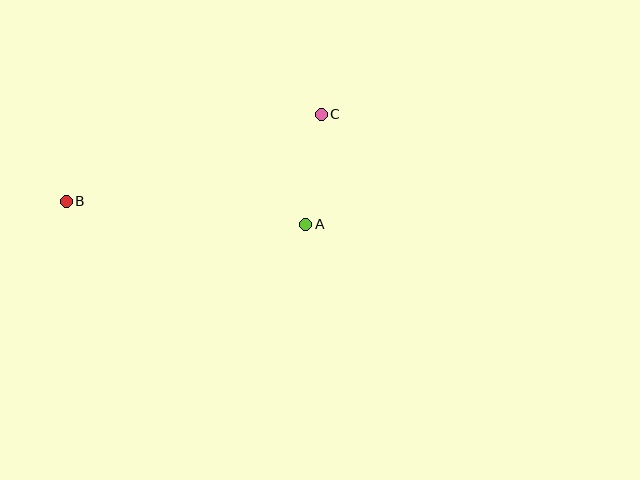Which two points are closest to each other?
Points A and C are closest to each other.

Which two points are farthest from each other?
Points B and C are farthest from each other.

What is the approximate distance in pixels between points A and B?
The distance between A and B is approximately 241 pixels.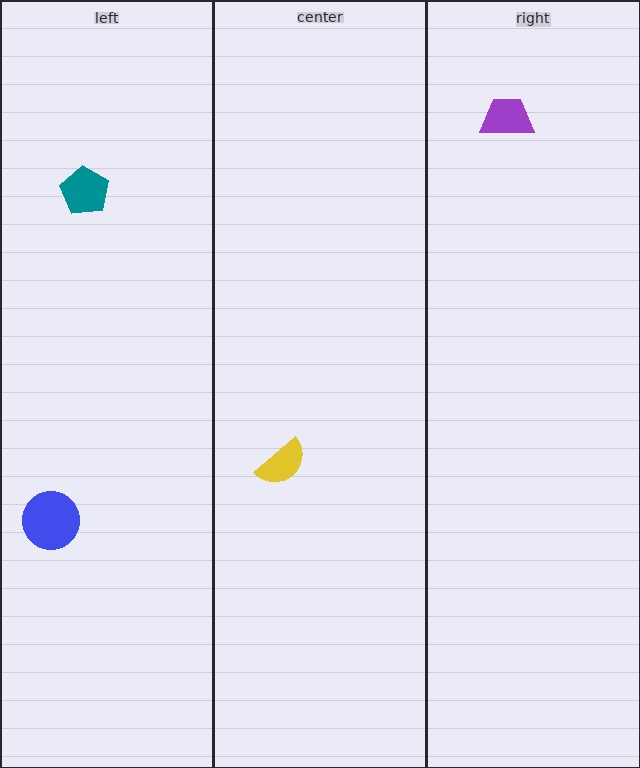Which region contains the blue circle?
The left region.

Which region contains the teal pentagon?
The left region.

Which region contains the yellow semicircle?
The center region.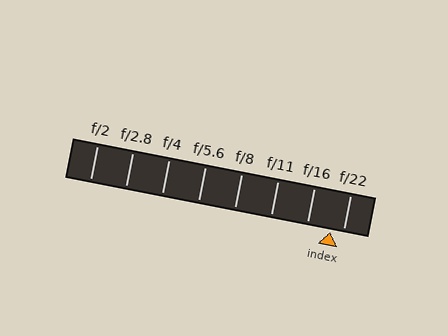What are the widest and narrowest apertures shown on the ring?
The widest aperture shown is f/2 and the narrowest is f/22.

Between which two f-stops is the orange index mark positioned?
The index mark is between f/16 and f/22.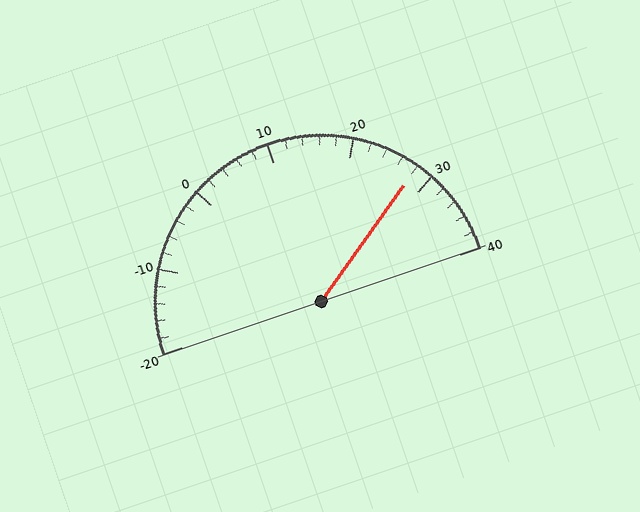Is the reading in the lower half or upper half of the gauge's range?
The reading is in the upper half of the range (-20 to 40).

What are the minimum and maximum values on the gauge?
The gauge ranges from -20 to 40.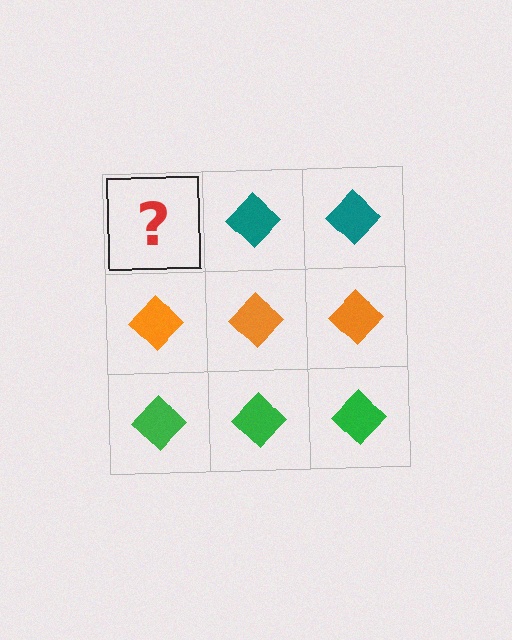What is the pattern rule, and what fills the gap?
The rule is that each row has a consistent color. The gap should be filled with a teal diamond.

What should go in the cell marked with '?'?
The missing cell should contain a teal diamond.